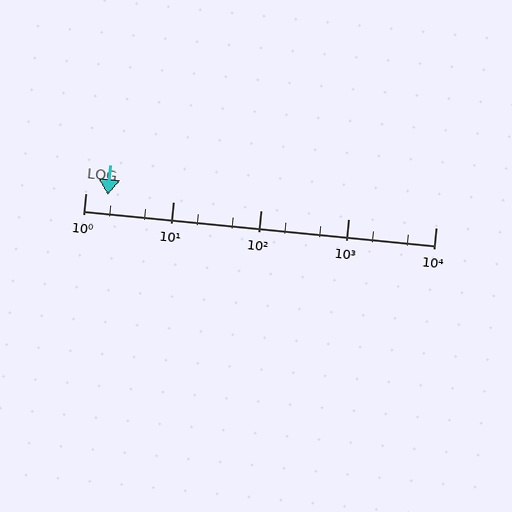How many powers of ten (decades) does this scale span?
The scale spans 4 decades, from 1 to 10000.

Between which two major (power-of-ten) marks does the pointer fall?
The pointer is between 1 and 10.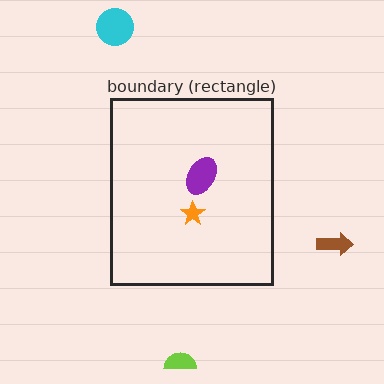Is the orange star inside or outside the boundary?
Inside.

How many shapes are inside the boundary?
2 inside, 3 outside.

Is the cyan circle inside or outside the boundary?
Outside.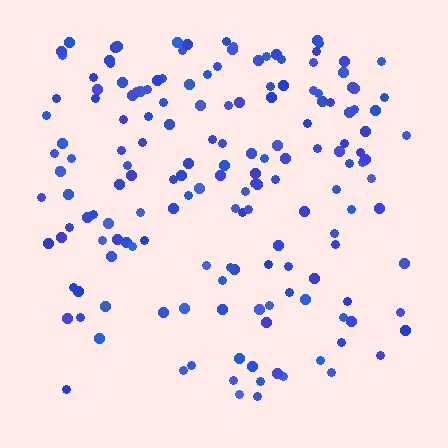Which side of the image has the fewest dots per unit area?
The bottom.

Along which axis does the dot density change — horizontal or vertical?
Vertical.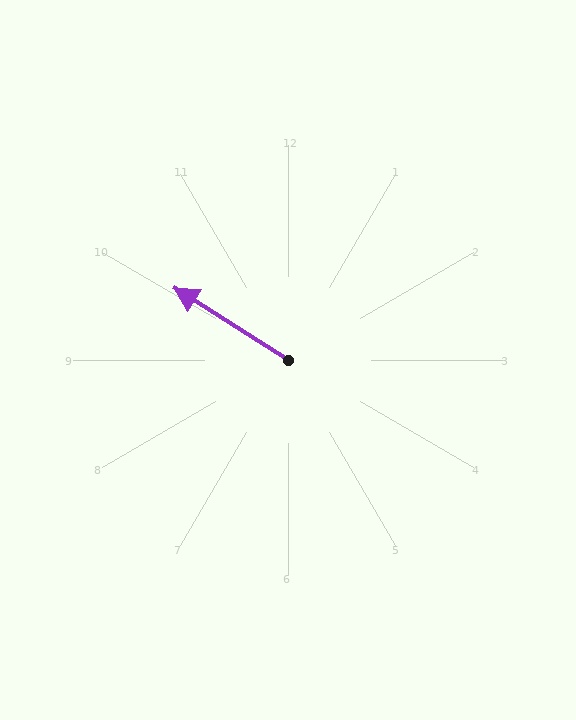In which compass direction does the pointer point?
Northwest.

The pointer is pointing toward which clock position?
Roughly 10 o'clock.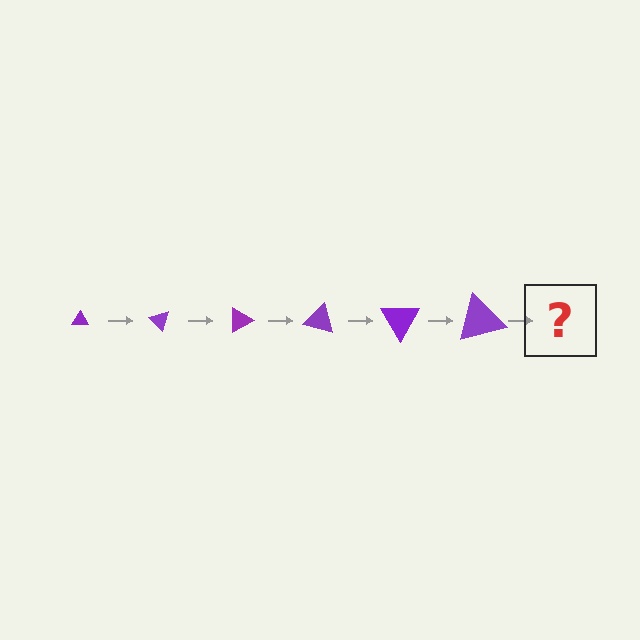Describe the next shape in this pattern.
It should be a triangle, larger than the previous one and rotated 270 degrees from the start.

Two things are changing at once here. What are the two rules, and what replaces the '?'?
The two rules are that the triangle grows larger each step and it rotates 45 degrees each step. The '?' should be a triangle, larger than the previous one and rotated 270 degrees from the start.